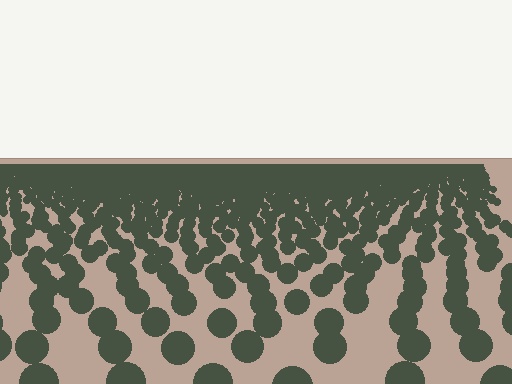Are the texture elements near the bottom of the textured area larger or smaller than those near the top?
Larger. Near the bottom, elements are closer to the viewer and appear at a bigger on-screen size.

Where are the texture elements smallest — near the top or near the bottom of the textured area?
Near the top.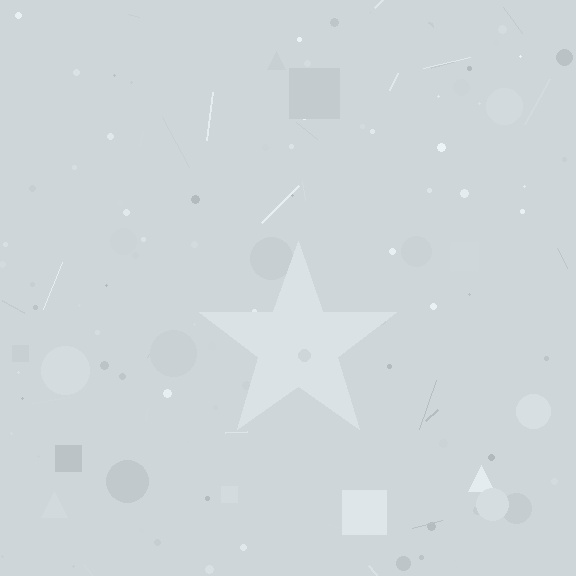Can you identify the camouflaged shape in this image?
The camouflaged shape is a star.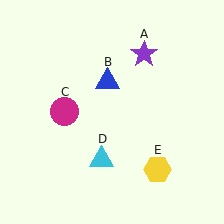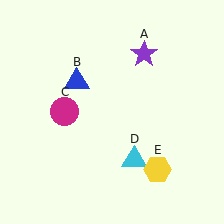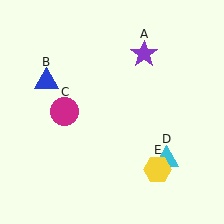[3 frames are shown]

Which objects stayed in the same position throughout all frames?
Purple star (object A) and magenta circle (object C) and yellow hexagon (object E) remained stationary.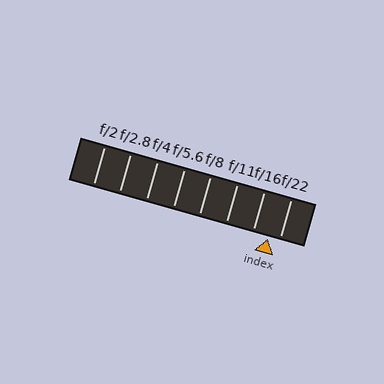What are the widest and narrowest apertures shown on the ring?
The widest aperture shown is f/2 and the narrowest is f/22.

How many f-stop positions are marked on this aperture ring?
There are 8 f-stop positions marked.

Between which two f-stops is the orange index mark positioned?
The index mark is between f/16 and f/22.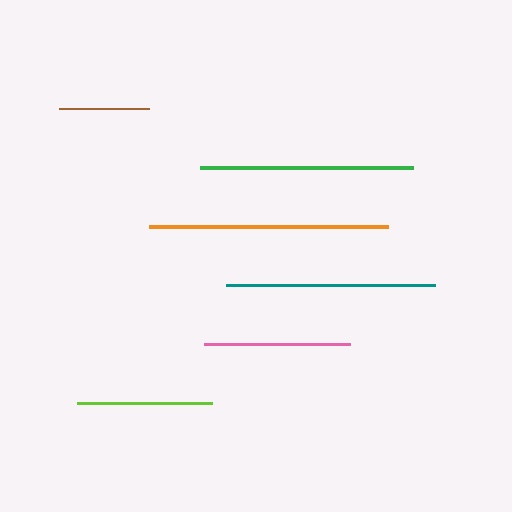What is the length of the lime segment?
The lime segment is approximately 135 pixels long.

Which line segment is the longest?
The orange line is the longest at approximately 239 pixels.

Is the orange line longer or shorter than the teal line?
The orange line is longer than the teal line.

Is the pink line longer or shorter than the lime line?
The pink line is longer than the lime line.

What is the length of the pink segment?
The pink segment is approximately 146 pixels long.